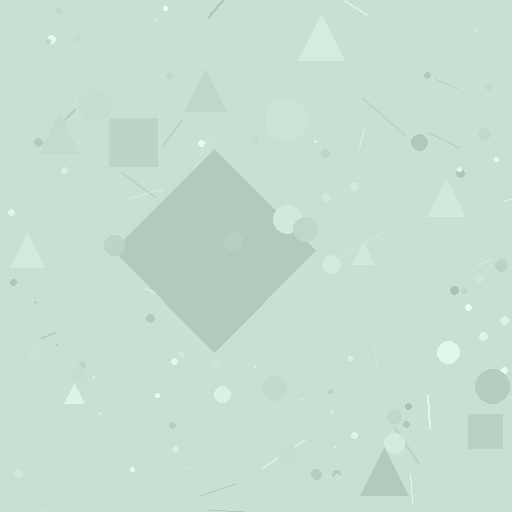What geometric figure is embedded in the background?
A diamond is embedded in the background.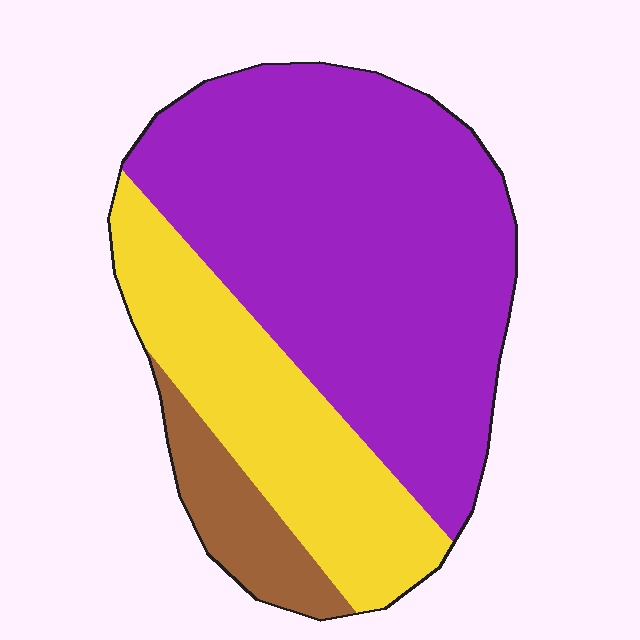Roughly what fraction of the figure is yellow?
Yellow covers roughly 30% of the figure.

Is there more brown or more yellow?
Yellow.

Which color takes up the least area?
Brown, at roughly 10%.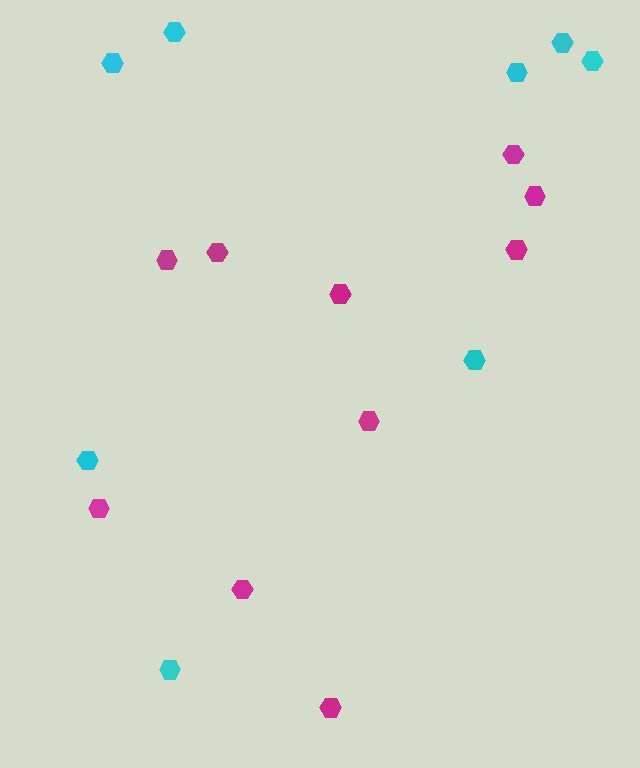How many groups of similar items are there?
There are 2 groups: one group of magenta hexagons (10) and one group of cyan hexagons (8).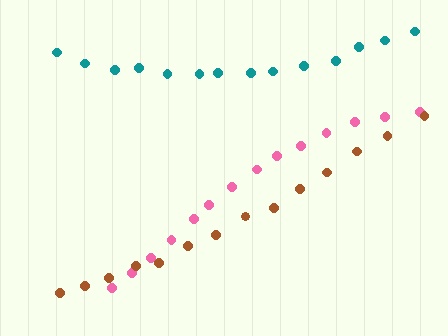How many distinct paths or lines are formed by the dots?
There are 3 distinct paths.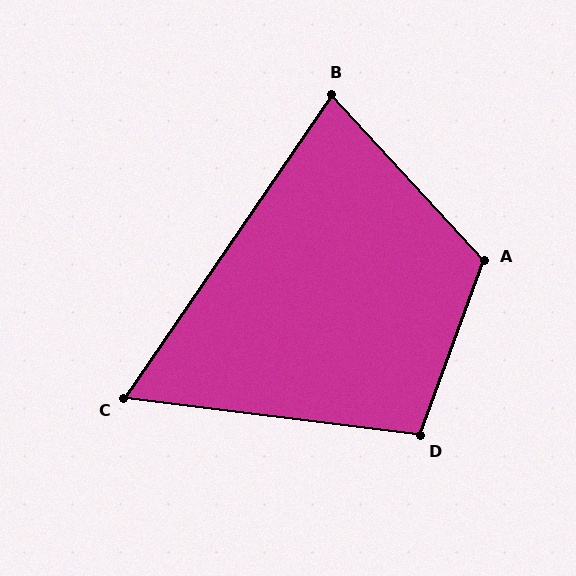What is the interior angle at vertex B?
Approximately 77 degrees (acute).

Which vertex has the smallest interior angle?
C, at approximately 63 degrees.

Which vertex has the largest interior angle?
A, at approximately 117 degrees.